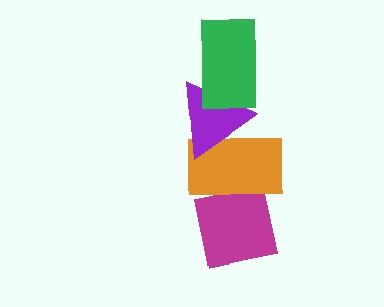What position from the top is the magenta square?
The magenta square is 4th from the top.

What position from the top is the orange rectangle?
The orange rectangle is 3rd from the top.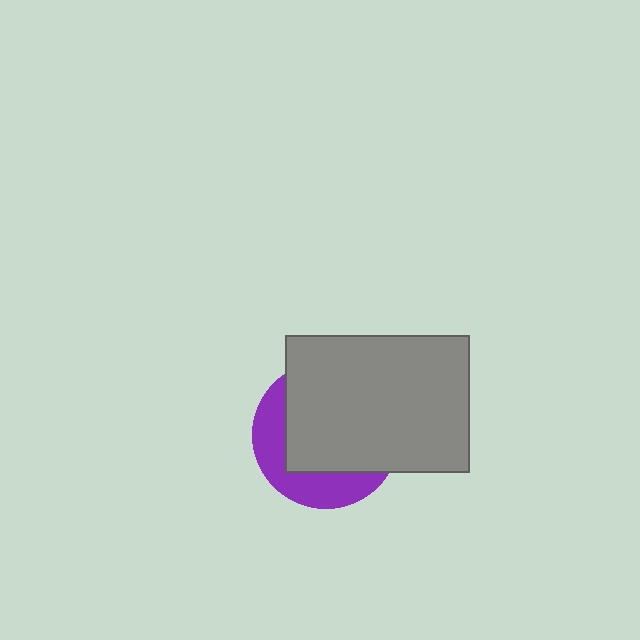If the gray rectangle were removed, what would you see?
You would see the complete purple circle.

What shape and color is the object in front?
The object in front is a gray rectangle.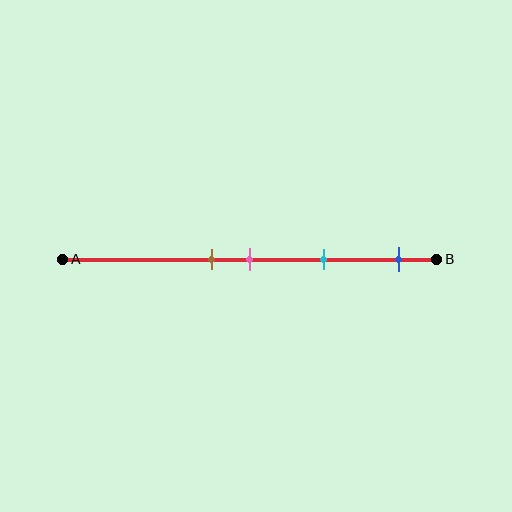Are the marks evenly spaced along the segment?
No, the marks are not evenly spaced.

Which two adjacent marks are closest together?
The brown and pink marks are the closest adjacent pair.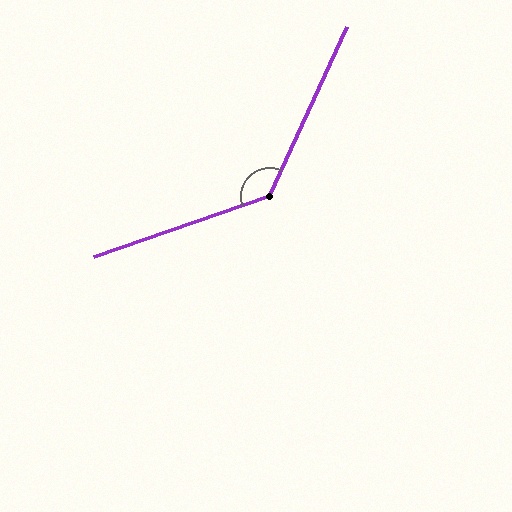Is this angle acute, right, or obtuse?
It is obtuse.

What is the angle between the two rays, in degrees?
Approximately 134 degrees.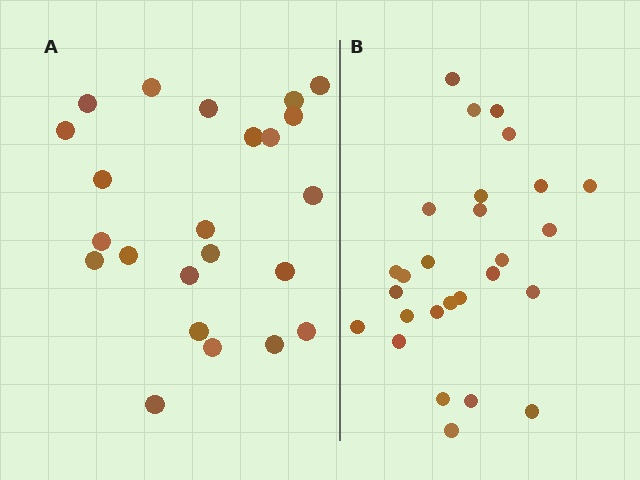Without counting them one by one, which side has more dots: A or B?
Region B (the right region) has more dots.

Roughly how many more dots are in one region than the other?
Region B has about 4 more dots than region A.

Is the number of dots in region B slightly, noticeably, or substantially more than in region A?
Region B has only slightly more — the two regions are fairly close. The ratio is roughly 1.2 to 1.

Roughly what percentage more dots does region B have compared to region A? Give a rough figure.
About 15% more.